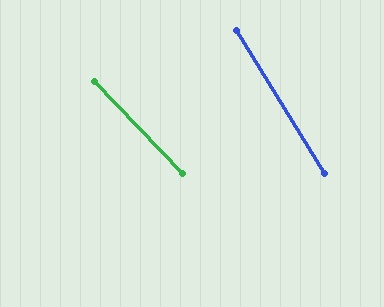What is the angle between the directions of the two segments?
Approximately 12 degrees.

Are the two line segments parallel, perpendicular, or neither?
Neither parallel nor perpendicular — they differ by about 12°.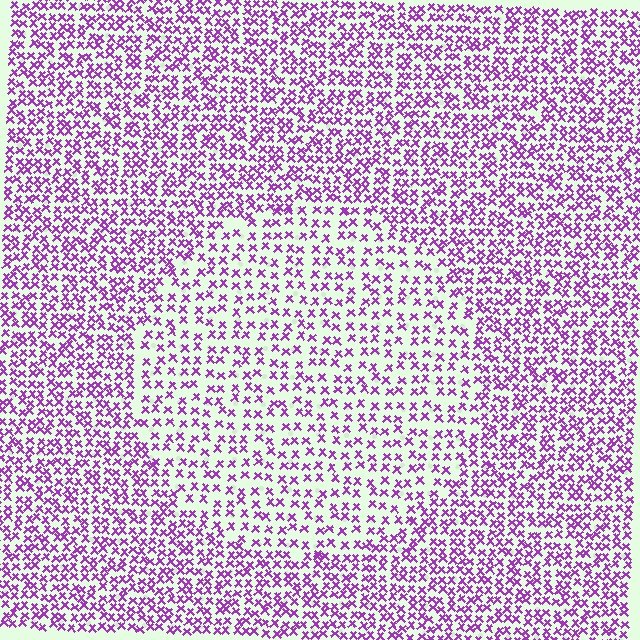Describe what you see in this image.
The image contains small purple elements arranged at two different densities. A circle-shaped region is visible where the elements are less densely packed than the surrounding area.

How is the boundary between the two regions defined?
The boundary is defined by a change in element density (approximately 1.7x ratio). All elements are the same color, size, and shape.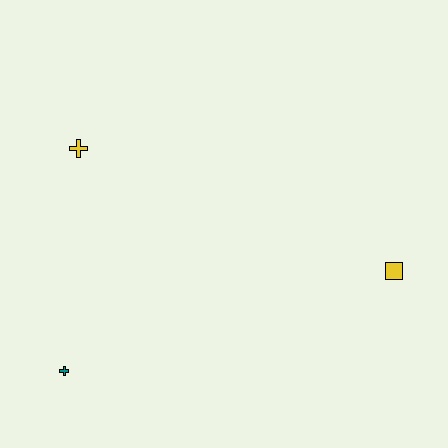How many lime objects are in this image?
There are no lime objects.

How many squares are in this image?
There is 1 square.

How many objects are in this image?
There are 3 objects.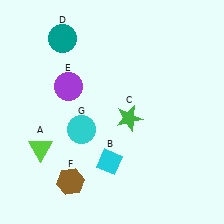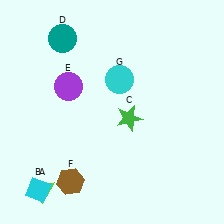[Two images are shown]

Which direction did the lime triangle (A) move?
The lime triangle (A) moved down.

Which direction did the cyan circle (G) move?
The cyan circle (G) moved up.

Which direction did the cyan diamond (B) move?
The cyan diamond (B) moved left.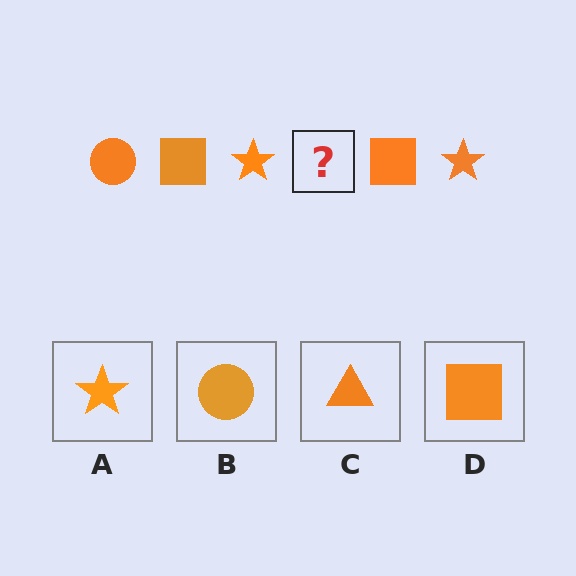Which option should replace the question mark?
Option B.